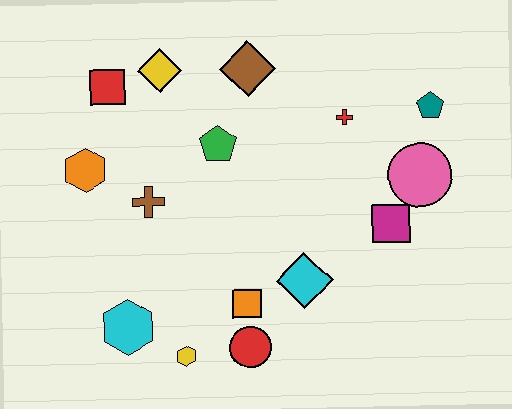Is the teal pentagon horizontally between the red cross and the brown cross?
No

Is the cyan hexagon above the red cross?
No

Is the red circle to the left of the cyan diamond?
Yes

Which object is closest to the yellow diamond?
The red square is closest to the yellow diamond.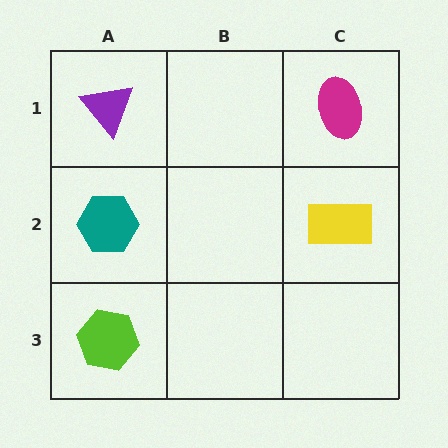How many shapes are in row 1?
2 shapes.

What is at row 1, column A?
A purple triangle.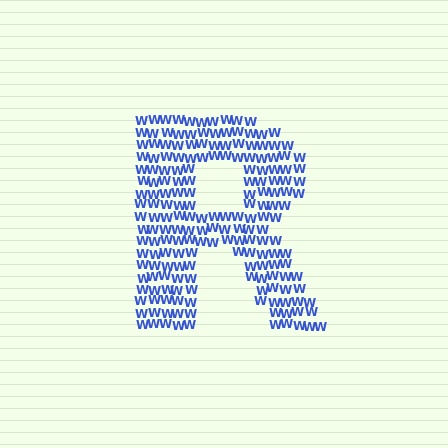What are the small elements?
The small elements are letter W's.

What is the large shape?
The large shape is the letter R.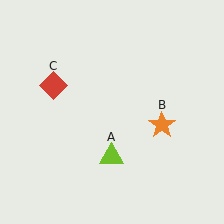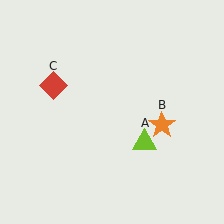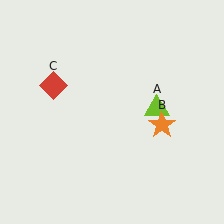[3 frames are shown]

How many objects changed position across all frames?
1 object changed position: lime triangle (object A).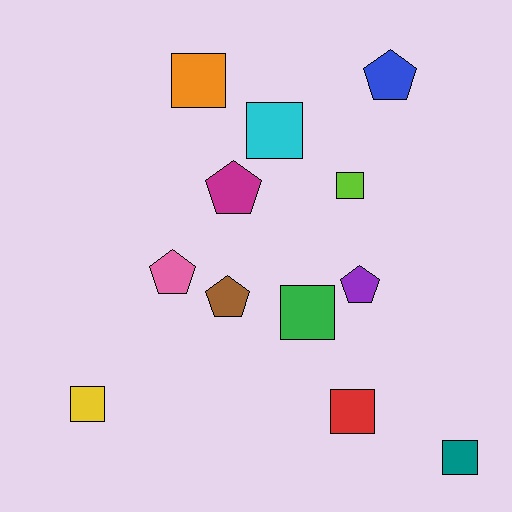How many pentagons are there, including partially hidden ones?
There are 5 pentagons.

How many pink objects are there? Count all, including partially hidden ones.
There is 1 pink object.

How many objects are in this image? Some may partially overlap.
There are 12 objects.